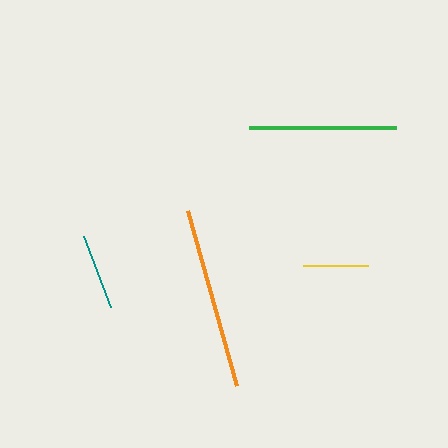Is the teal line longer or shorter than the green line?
The green line is longer than the teal line.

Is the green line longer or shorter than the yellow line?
The green line is longer than the yellow line.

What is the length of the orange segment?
The orange segment is approximately 181 pixels long.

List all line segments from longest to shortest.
From longest to shortest: orange, green, teal, yellow.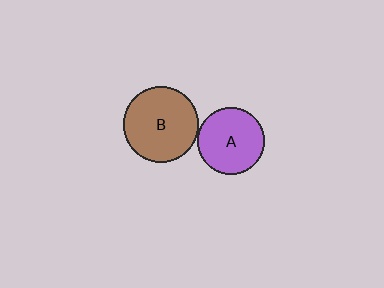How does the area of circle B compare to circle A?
Approximately 1.3 times.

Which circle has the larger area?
Circle B (brown).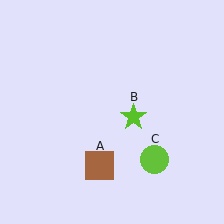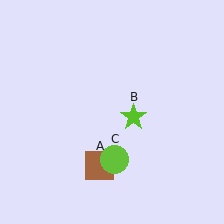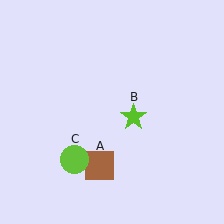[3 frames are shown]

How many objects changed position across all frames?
1 object changed position: lime circle (object C).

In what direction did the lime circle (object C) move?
The lime circle (object C) moved left.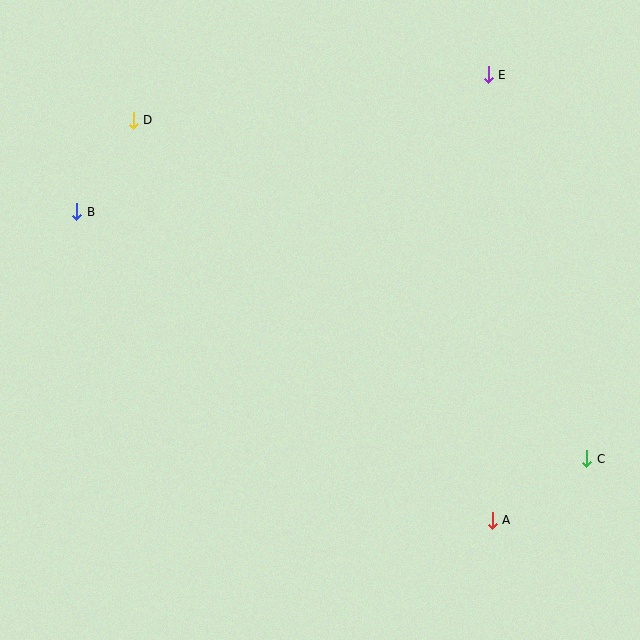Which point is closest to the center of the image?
Point A at (492, 520) is closest to the center.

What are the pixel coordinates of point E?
Point E is at (488, 75).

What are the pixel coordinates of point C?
Point C is at (587, 459).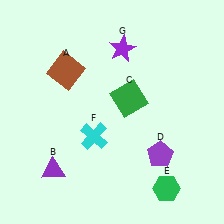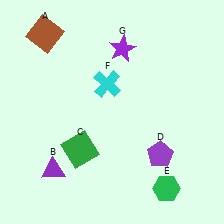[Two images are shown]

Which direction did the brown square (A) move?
The brown square (A) moved up.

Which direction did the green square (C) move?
The green square (C) moved down.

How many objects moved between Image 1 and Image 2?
3 objects moved between the two images.